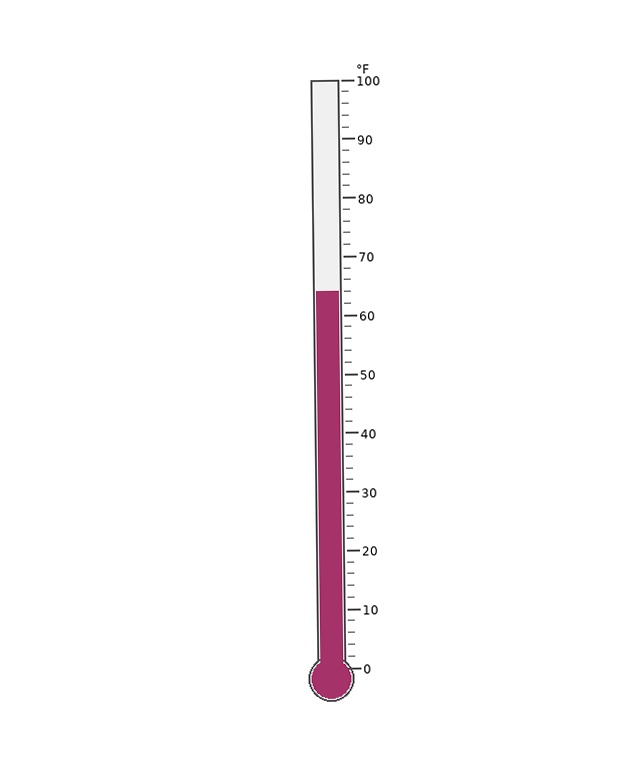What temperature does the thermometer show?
The thermometer shows approximately 64°F.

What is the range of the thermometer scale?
The thermometer scale ranges from 0°F to 100°F.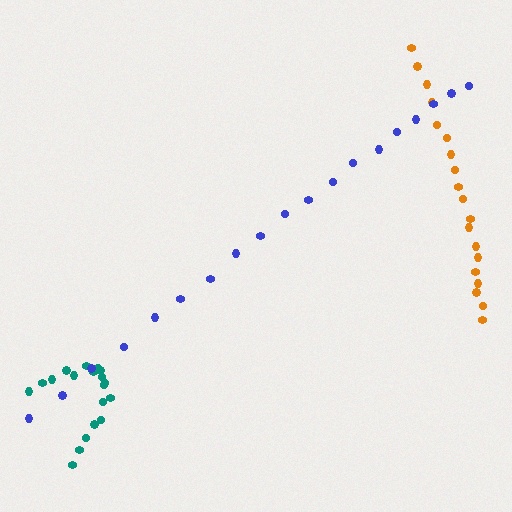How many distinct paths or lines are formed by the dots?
There are 3 distinct paths.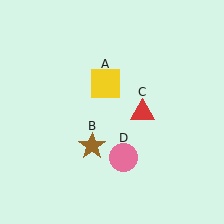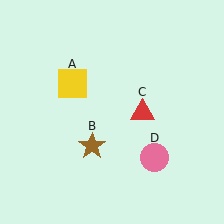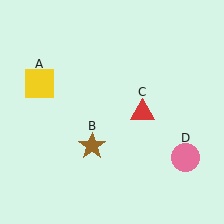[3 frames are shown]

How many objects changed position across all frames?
2 objects changed position: yellow square (object A), pink circle (object D).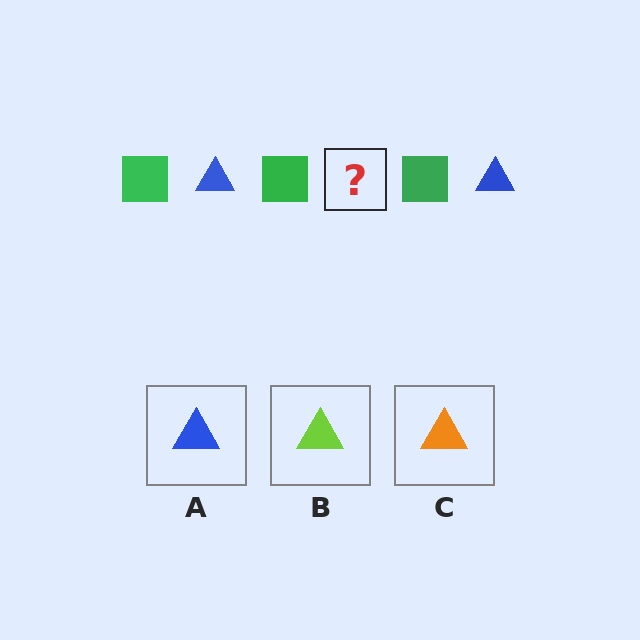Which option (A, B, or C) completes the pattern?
A.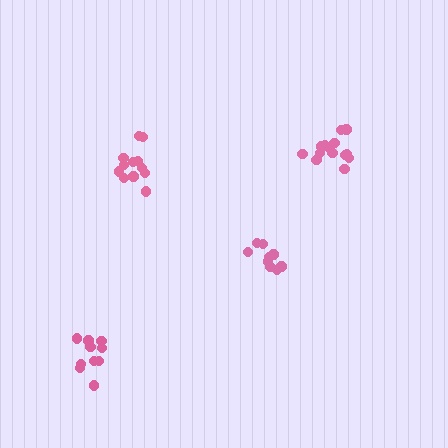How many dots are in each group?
Group 1: 9 dots, Group 2: 12 dots, Group 3: 14 dots, Group 4: 10 dots (45 total).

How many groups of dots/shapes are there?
There are 4 groups.